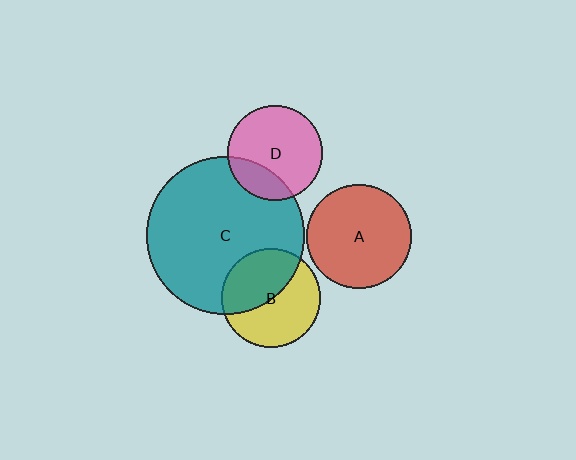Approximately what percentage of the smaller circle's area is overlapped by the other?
Approximately 45%.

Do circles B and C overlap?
Yes.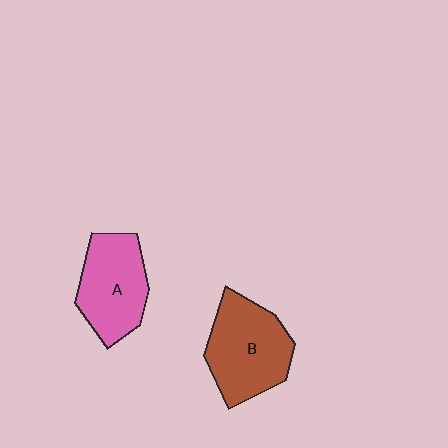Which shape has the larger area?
Shape B (brown).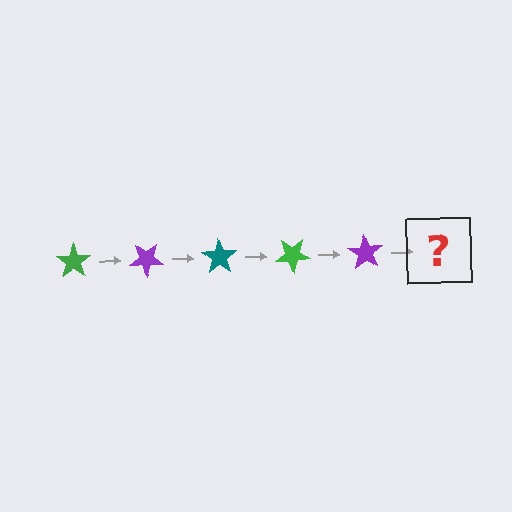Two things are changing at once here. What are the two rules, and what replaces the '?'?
The two rules are that it rotates 35 degrees each step and the color cycles through green, purple, and teal. The '?' should be a teal star, rotated 175 degrees from the start.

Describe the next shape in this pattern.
It should be a teal star, rotated 175 degrees from the start.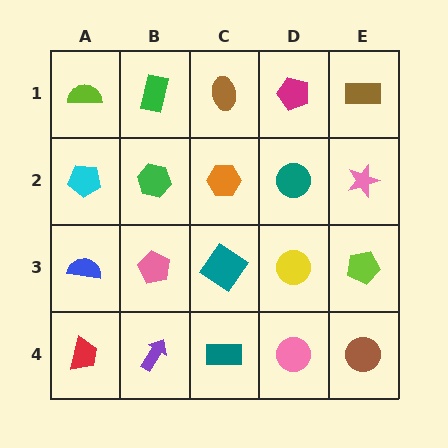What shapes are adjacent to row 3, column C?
An orange hexagon (row 2, column C), a teal rectangle (row 4, column C), a pink pentagon (row 3, column B), a yellow circle (row 3, column D).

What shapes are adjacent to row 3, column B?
A green hexagon (row 2, column B), a purple arrow (row 4, column B), a blue semicircle (row 3, column A), a teal diamond (row 3, column C).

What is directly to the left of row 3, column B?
A blue semicircle.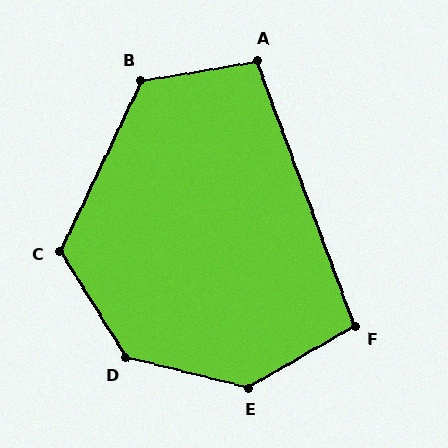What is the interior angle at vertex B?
Approximately 124 degrees (obtuse).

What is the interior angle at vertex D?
Approximately 136 degrees (obtuse).